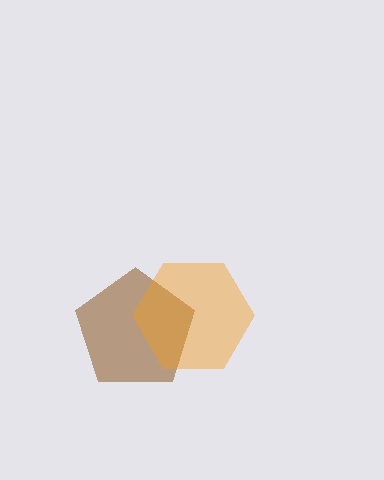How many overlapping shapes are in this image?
There are 2 overlapping shapes in the image.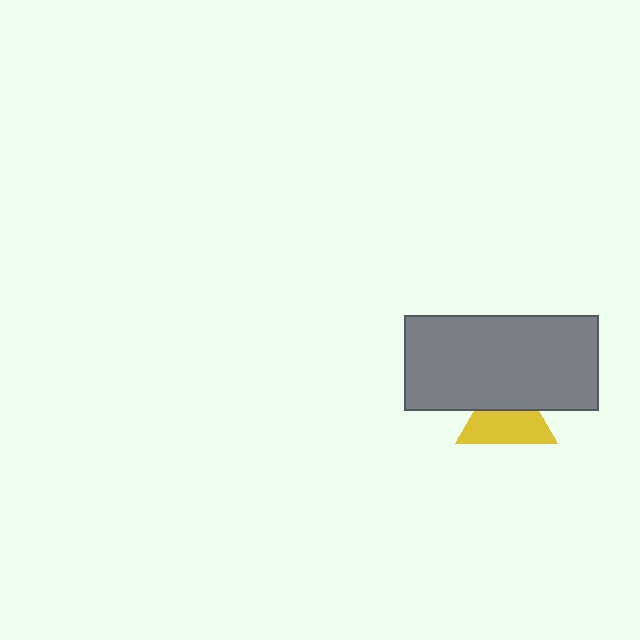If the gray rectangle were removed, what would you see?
You would see the complete yellow triangle.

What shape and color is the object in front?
The object in front is a gray rectangle.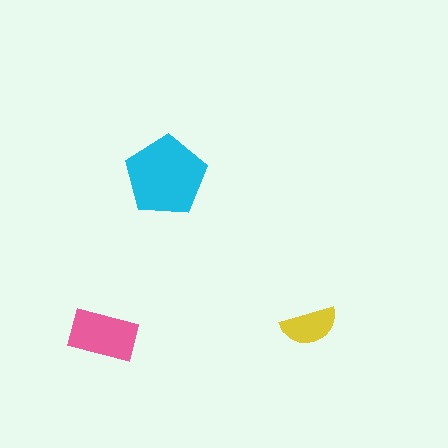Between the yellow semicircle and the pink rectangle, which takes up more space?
The pink rectangle.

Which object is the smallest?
The yellow semicircle.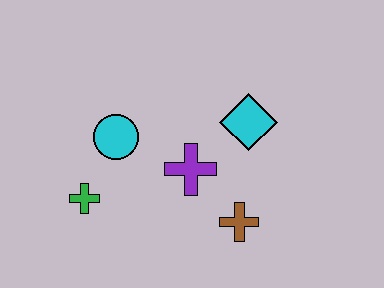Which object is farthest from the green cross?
The cyan diamond is farthest from the green cross.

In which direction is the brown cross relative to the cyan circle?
The brown cross is to the right of the cyan circle.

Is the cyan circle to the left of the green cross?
No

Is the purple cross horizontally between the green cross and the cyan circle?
No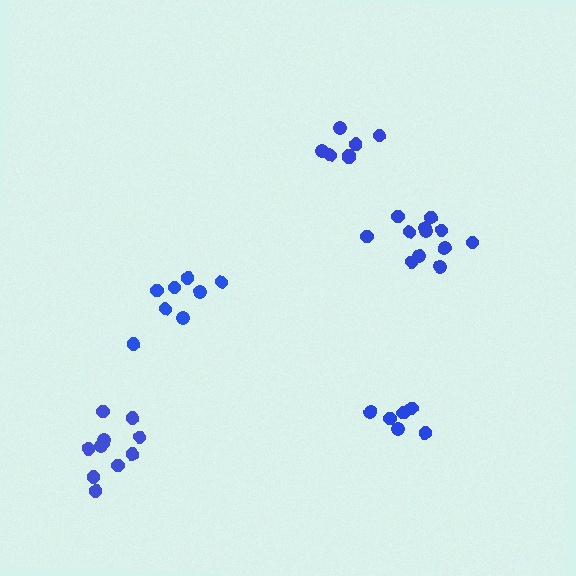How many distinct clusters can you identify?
There are 5 distinct clusters.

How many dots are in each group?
Group 1: 12 dots, Group 2: 7 dots, Group 3: 6 dots, Group 4: 8 dots, Group 5: 11 dots (44 total).